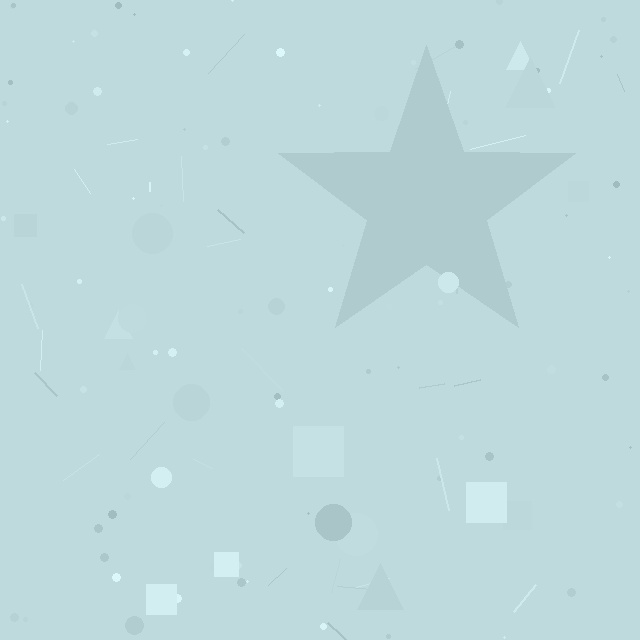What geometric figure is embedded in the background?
A star is embedded in the background.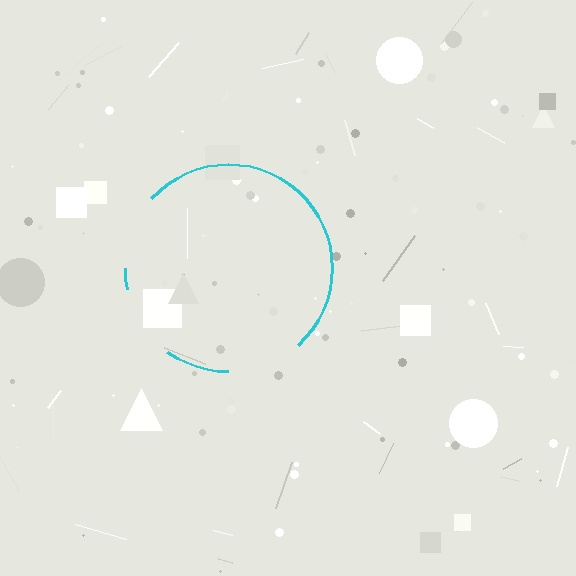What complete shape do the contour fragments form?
The contour fragments form a circle.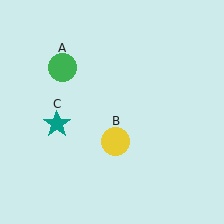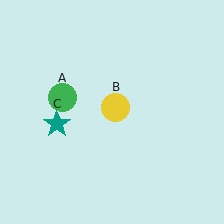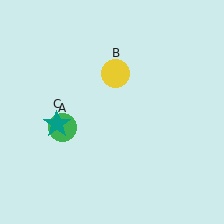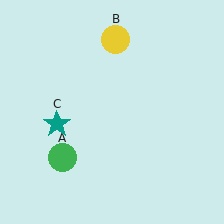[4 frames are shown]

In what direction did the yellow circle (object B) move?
The yellow circle (object B) moved up.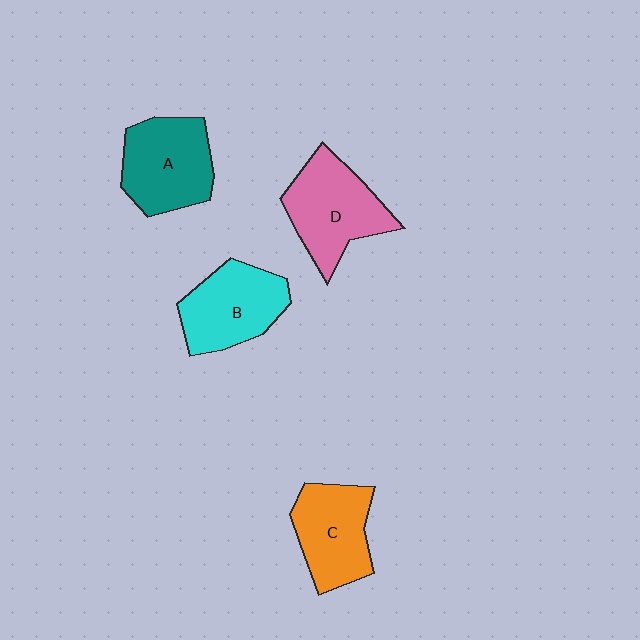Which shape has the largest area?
Shape D (pink).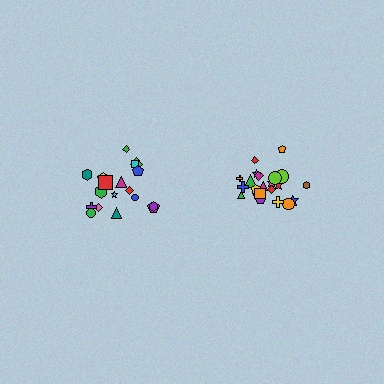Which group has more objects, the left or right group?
The right group.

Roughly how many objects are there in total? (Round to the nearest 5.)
Roughly 40 objects in total.